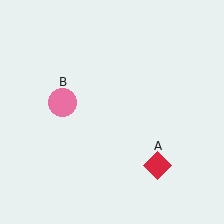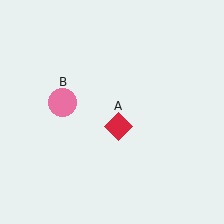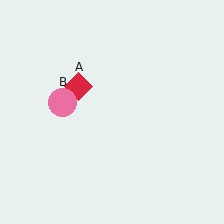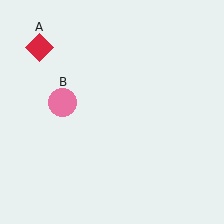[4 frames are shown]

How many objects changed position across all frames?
1 object changed position: red diamond (object A).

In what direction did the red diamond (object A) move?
The red diamond (object A) moved up and to the left.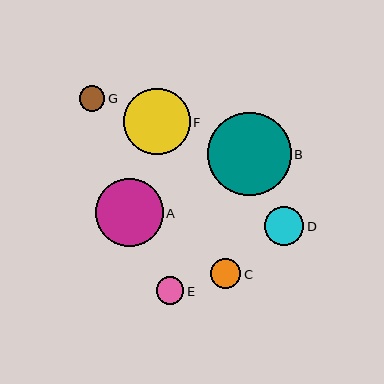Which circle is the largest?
Circle B is the largest with a size of approximately 83 pixels.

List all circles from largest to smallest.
From largest to smallest: B, A, F, D, C, E, G.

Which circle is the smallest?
Circle G is the smallest with a size of approximately 26 pixels.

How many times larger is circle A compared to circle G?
Circle A is approximately 2.6 times the size of circle G.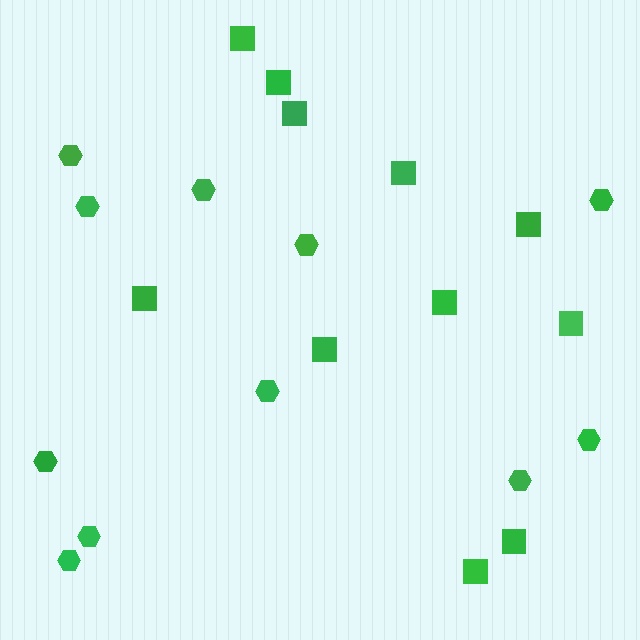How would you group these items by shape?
There are 2 groups: one group of squares (11) and one group of hexagons (11).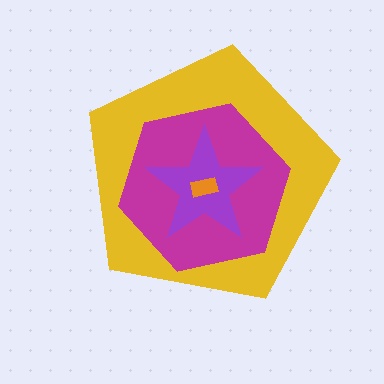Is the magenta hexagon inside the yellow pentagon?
Yes.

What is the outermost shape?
The yellow pentagon.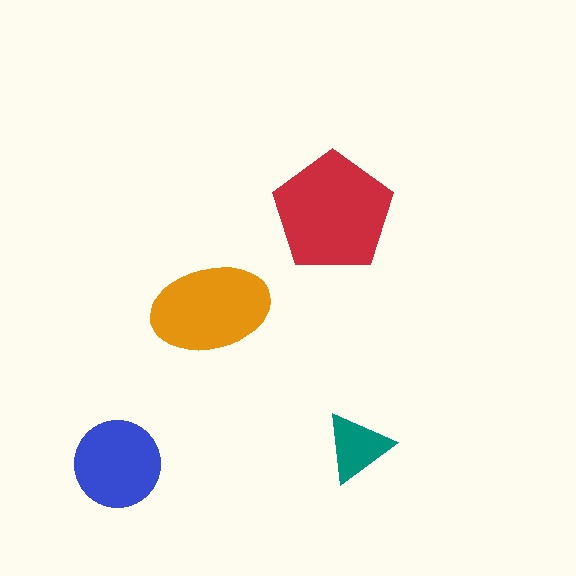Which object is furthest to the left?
The blue circle is leftmost.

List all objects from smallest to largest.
The teal triangle, the blue circle, the orange ellipse, the red pentagon.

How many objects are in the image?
There are 4 objects in the image.